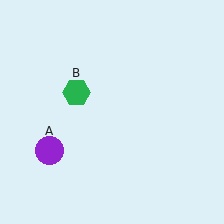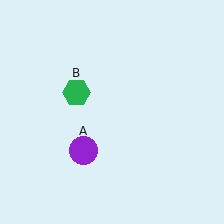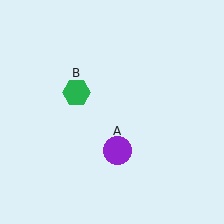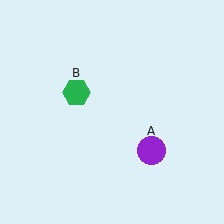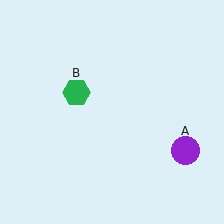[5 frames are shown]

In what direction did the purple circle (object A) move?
The purple circle (object A) moved right.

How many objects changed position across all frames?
1 object changed position: purple circle (object A).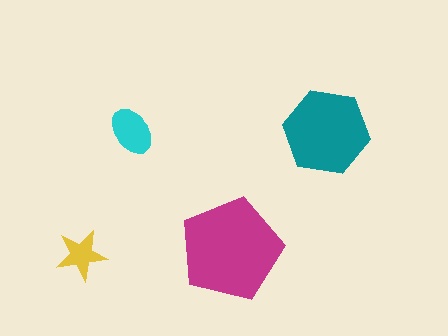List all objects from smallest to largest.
The yellow star, the cyan ellipse, the teal hexagon, the magenta pentagon.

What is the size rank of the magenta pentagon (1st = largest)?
1st.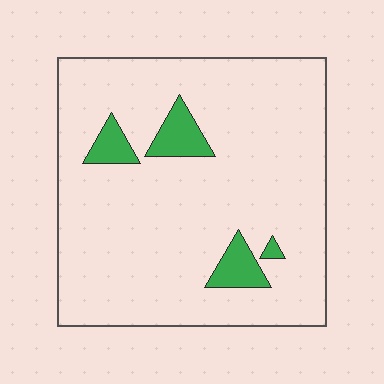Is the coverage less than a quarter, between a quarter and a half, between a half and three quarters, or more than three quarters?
Less than a quarter.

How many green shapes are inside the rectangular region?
4.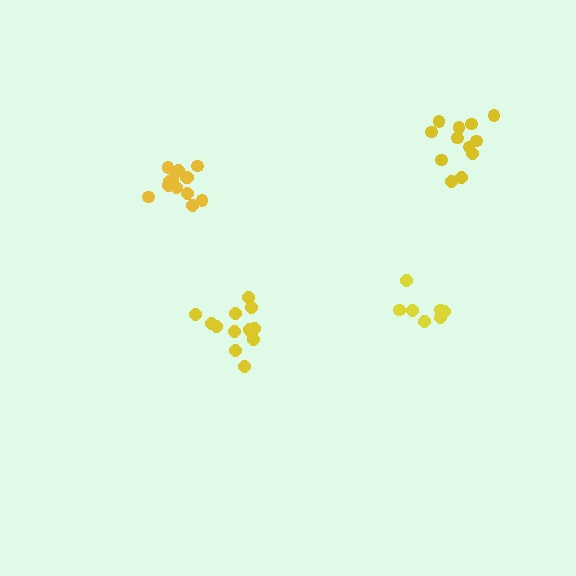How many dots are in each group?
Group 1: 12 dots, Group 2: 13 dots, Group 3: 13 dots, Group 4: 7 dots (45 total).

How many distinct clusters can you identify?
There are 4 distinct clusters.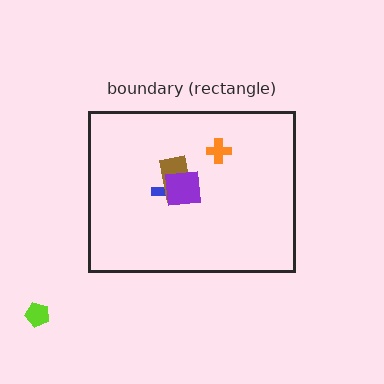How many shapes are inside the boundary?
4 inside, 1 outside.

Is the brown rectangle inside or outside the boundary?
Inside.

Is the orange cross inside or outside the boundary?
Inside.